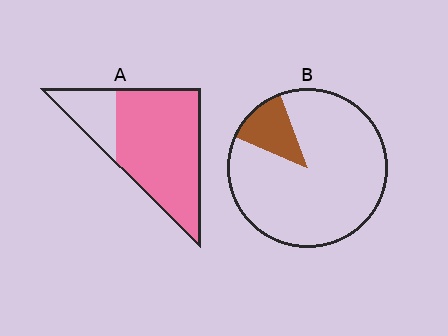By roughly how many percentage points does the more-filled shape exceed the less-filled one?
By roughly 65 percentage points (A over B).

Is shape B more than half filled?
No.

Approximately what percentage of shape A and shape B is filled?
A is approximately 75% and B is approximately 15%.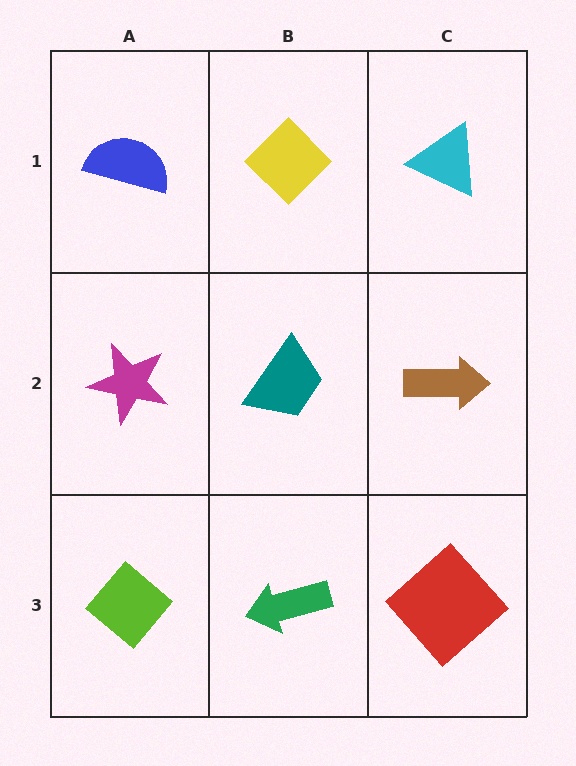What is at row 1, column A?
A blue semicircle.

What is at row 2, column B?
A teal trapezoid.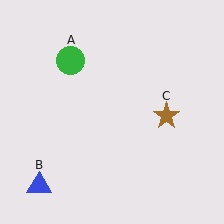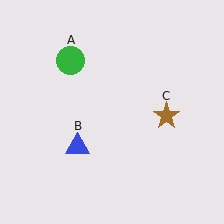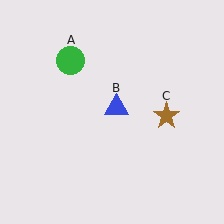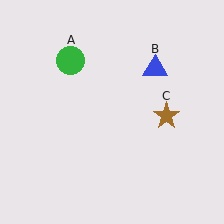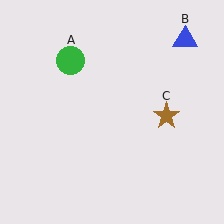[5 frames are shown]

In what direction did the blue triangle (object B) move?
The blue triangle (object B) moved up and to the right.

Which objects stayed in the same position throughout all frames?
Green circle (object A) and brown star (object C) remained stationary.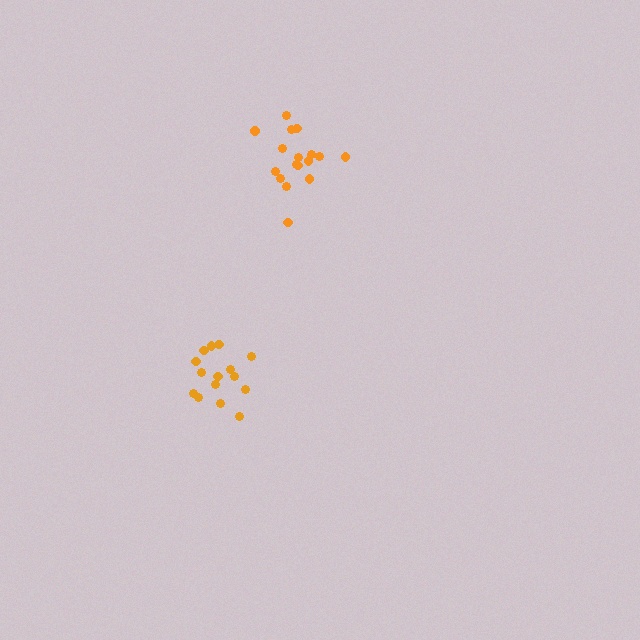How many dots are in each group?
Group 1: 17 dots, Group 2: 15 dots (32 total).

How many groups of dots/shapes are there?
There are 2 groups.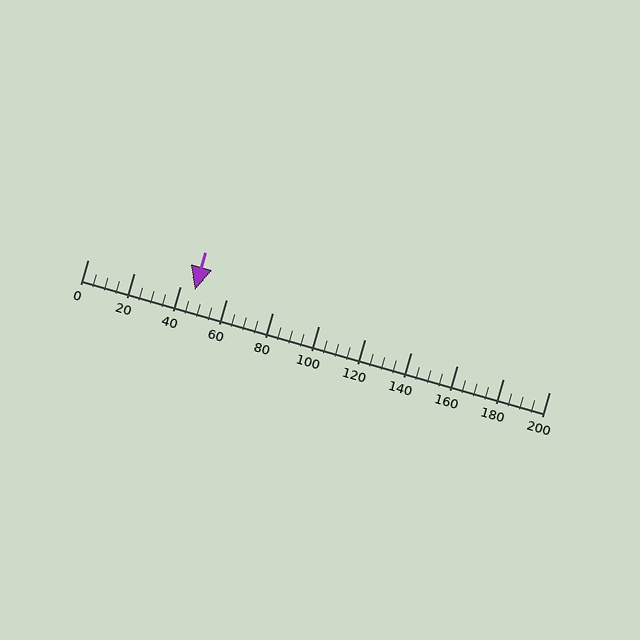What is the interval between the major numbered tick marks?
The major tick marks are spaced 20 units apart.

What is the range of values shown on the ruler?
The ruler shows values from 0 to 200.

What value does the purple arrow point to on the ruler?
The purple arrow points to approximately 46.